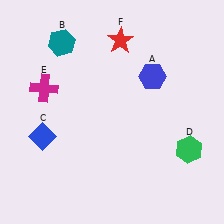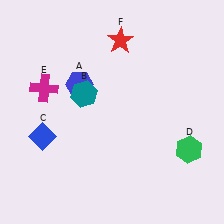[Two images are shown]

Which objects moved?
The objects that moved are: the blue hexagon (A), the teal hexagon (B).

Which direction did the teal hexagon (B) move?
The teal hexagon (B) moved down.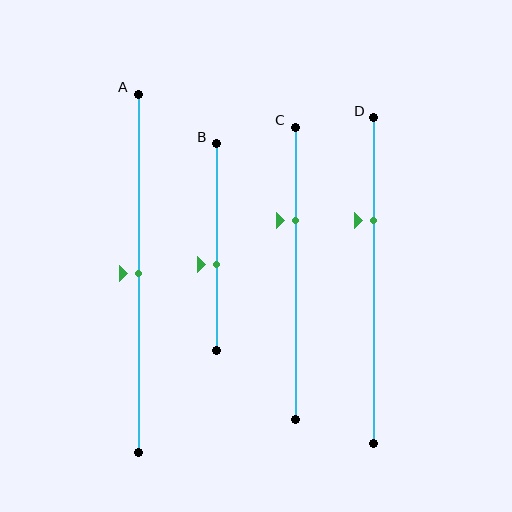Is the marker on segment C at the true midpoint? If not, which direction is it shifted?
No, the marker on segment C is shifted upward by about 18% of the segment length.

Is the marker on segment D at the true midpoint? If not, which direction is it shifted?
No, the marker on segment D is shifted upward by about 19% of the segment length.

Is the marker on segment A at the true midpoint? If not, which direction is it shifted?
Yes, the marker on segment A is at the true midpoint.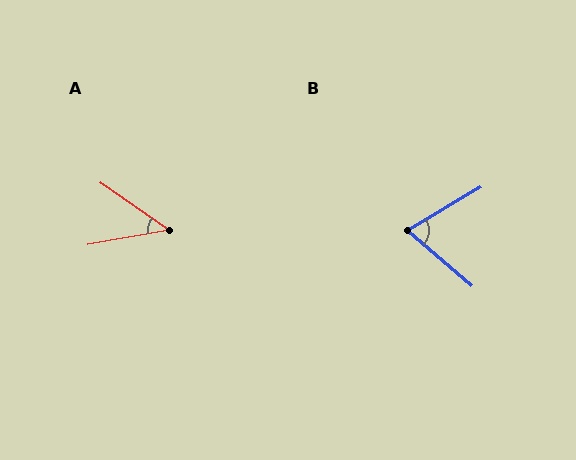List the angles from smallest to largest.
A (45°), B (72°).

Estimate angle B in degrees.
Approximately 72 degrees.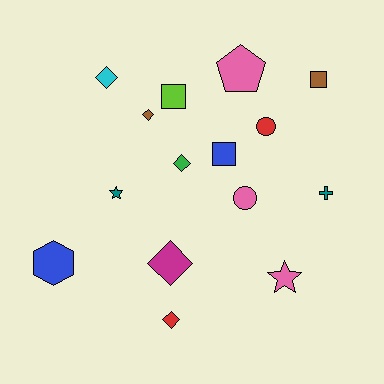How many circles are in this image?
There are 2 circles.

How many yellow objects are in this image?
There are no yellow objects.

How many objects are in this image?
There are 15 objects.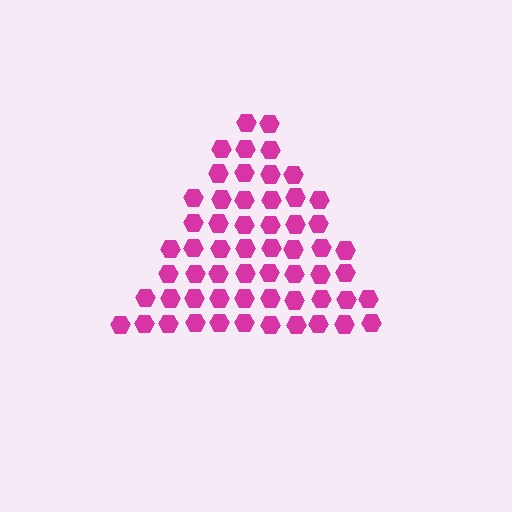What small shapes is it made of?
It is made of small hexagons.